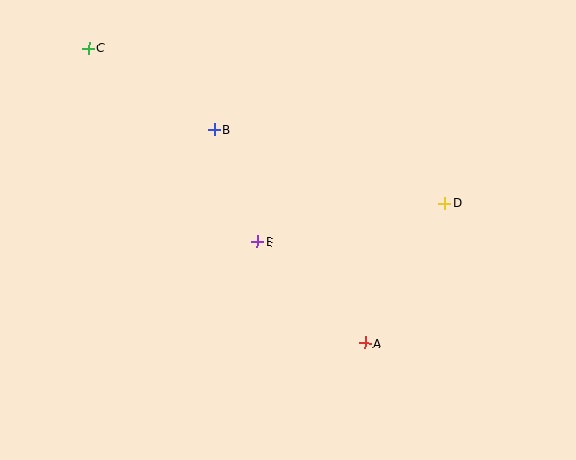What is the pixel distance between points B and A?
The distance between B and A is 261 pixels.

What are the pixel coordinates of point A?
Point A is at (365, 343).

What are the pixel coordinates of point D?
Point D is at (444, 203).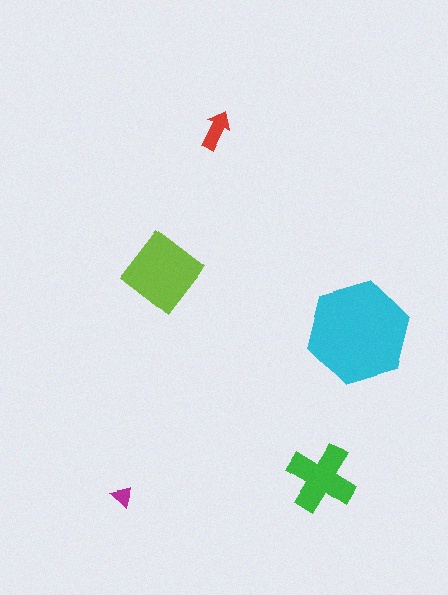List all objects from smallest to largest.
The magenta triangle, the red arrow, the green cross, the lime diamond, the cyan hexagon.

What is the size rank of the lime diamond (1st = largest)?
2nd.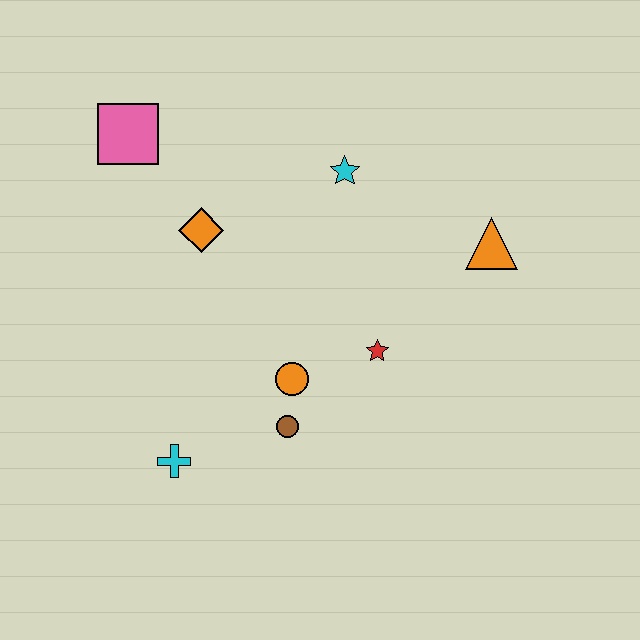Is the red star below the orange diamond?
Yes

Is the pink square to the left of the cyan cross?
Yes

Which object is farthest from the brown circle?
The pink square is farthest from the brown circle.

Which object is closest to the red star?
The orange circle is closest to the red star.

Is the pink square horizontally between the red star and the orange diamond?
No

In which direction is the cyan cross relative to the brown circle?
The cyan cross is to the left of the brown circle.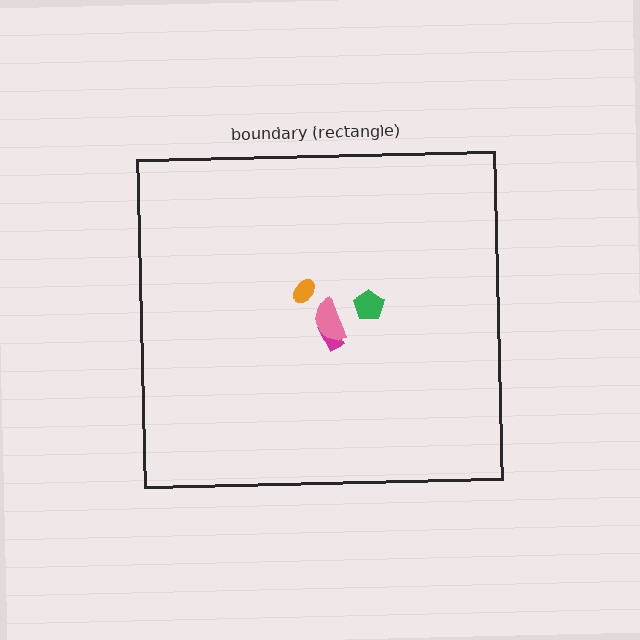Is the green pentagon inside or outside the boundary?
Inside.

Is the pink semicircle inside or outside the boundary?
Inside.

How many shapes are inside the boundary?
4 inside, 0 outside.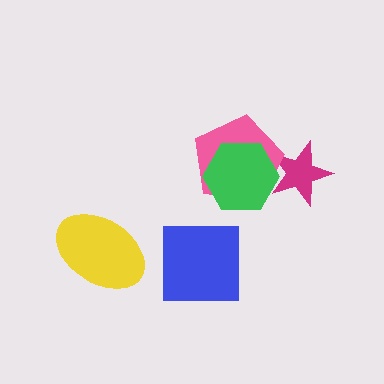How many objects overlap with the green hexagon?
2 objects overlap with the green hexagon.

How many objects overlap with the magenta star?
2 objects overlap with the magenta star.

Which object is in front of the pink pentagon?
The green hexagon is in front of the pink pentagon.